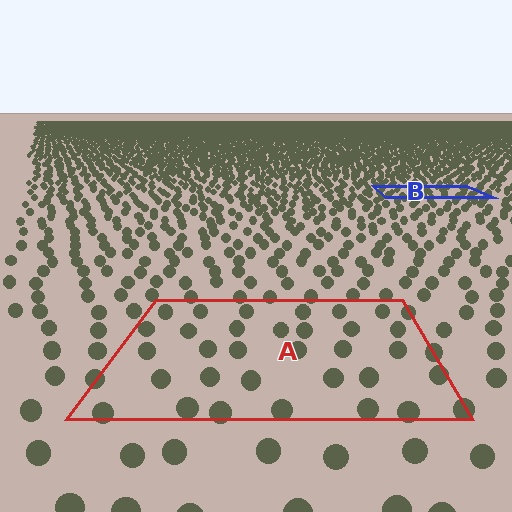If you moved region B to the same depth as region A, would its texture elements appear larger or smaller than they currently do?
They would appear larger. At a closer depth, the same texture elements are projected at a bigger on-screen size.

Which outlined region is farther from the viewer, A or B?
Region B is farther from the viewer — the texture elements inside it appear smaller and more densely packed.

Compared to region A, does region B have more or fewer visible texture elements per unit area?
Region B has more texture elements per unit area — they are packed more densely because it is farther away.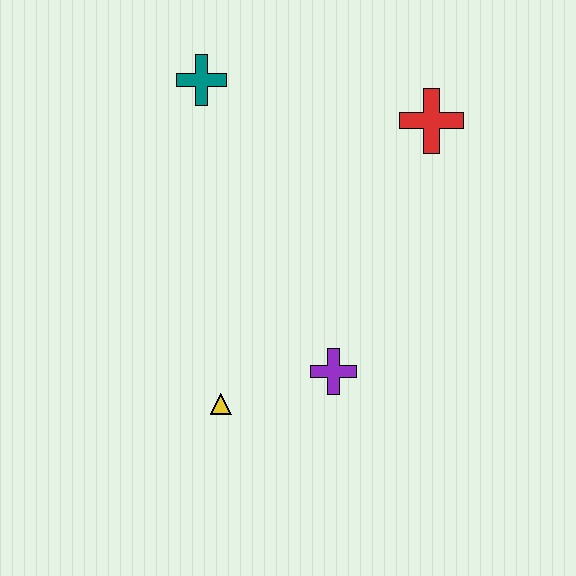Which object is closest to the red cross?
The teal cross is closest to the red cross.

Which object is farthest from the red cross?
The yellow triangle is farthest from the red cross.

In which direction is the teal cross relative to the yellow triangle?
The teal cross is above the yellow triangle.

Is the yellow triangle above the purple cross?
No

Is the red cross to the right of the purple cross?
Yes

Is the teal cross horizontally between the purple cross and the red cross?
No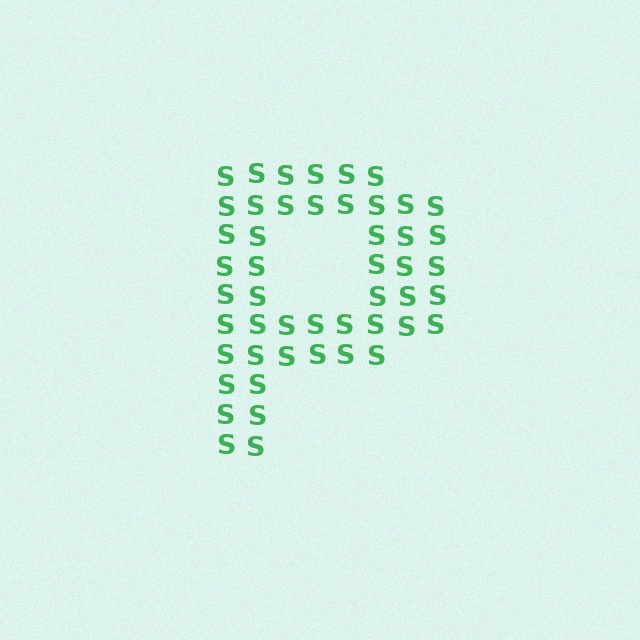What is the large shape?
The large shape is the letter P.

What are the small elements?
The small elements are letter S's.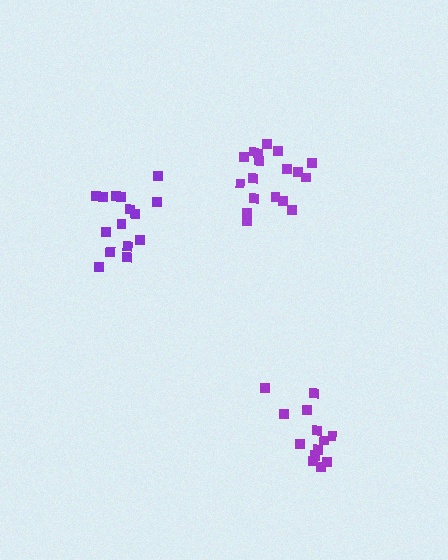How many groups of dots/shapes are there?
There are 3 groups.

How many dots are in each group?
Group 1: 15 dots, Group 2: 13 dots, Group 3: 18 dots (46 total).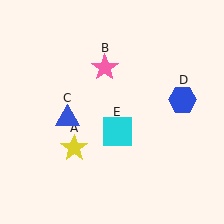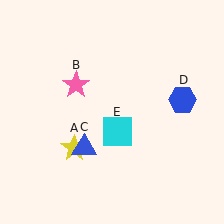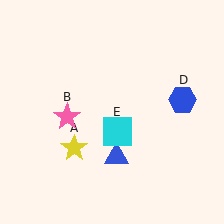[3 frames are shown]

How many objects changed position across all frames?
2 objects changed position: pink star (object B), blue triangle (object C).